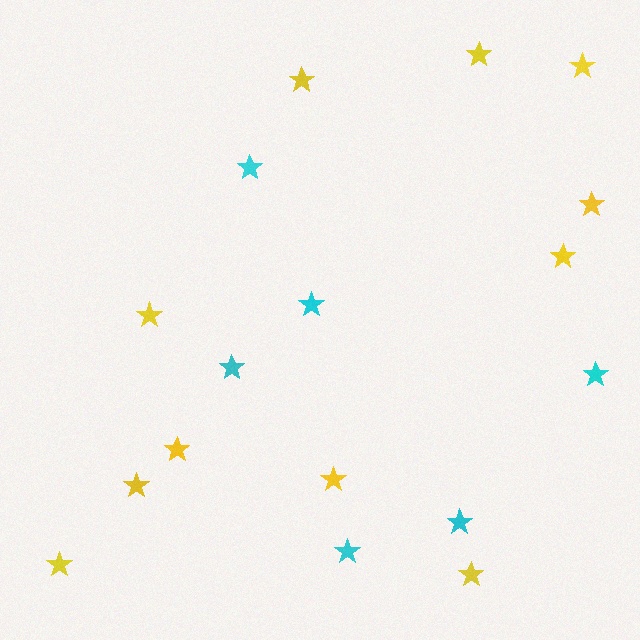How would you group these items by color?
There are 2 groups: one group of cyan stars (6) and one group of yellow stars (11).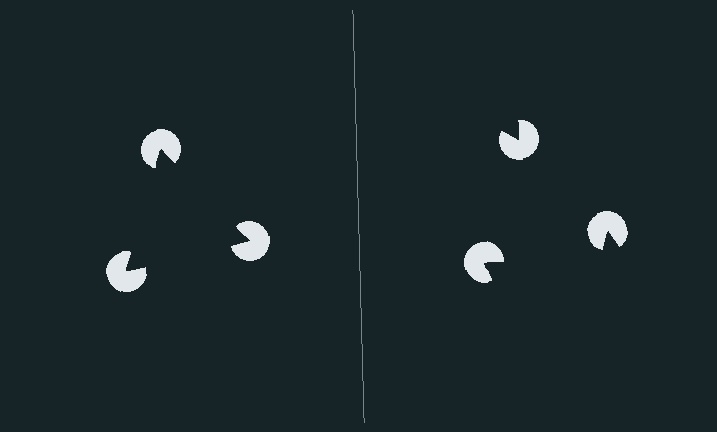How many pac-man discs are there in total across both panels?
6 — 3 on each side.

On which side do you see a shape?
An illusory triangle appears on the left side. On the right side the wedge cuts are rotated, so no coherent shape forms.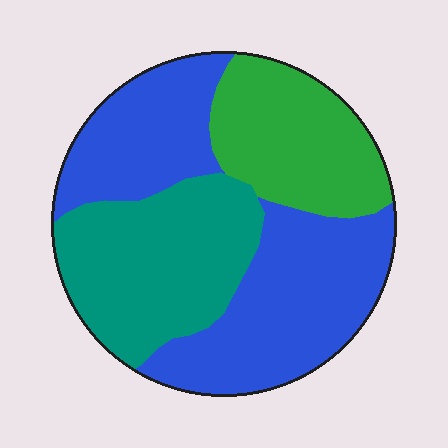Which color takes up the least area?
Green, at roughly 20%.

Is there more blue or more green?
Blue.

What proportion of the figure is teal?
Teal covers roughly 30% of the figure.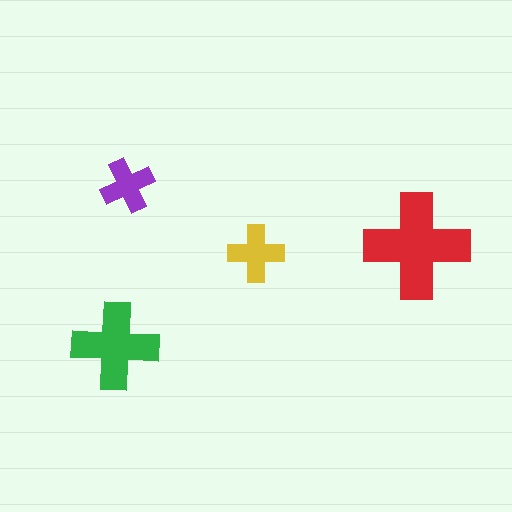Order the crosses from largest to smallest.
the red one, the green one, the yellow one, the purple one.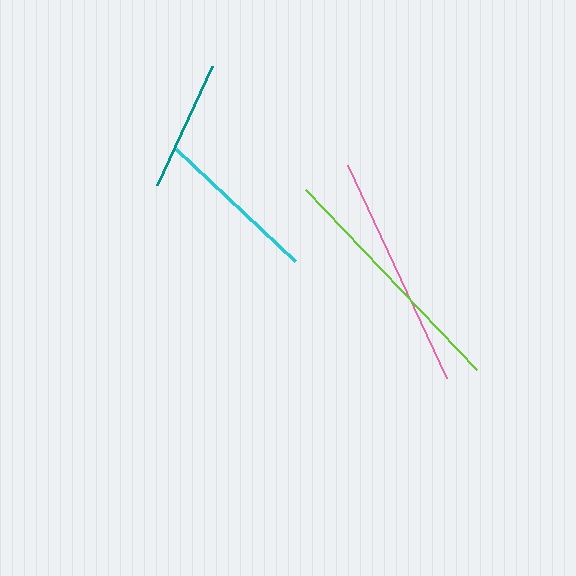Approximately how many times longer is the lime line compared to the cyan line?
The lime line is approximately 1.5 times the length of the cyan line.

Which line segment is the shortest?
The teal line is the shortest at approximately 131 pixels.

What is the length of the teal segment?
The teal segment is approximately 131 pixels long.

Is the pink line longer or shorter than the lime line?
The lime line is longer than the pink line.